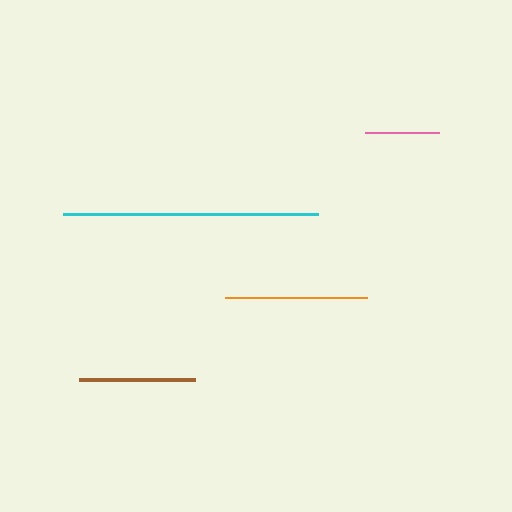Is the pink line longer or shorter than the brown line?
The brown line is longer than the pink line.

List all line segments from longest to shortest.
From longest to shortest: cyan, orange, brown, pink.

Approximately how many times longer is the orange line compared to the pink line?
The orange line is approximately 1.9 times the length of the pink line.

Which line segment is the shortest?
The pink line is the shortest at approximately 75 pixels.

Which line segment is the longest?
The cyan line is the longest at approximately 255 pixels.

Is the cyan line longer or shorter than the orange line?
The cyan line is longer than the orange line.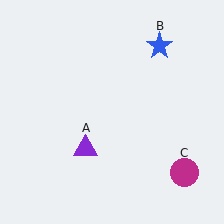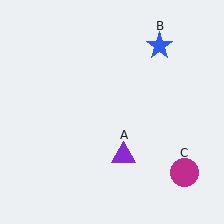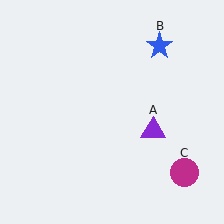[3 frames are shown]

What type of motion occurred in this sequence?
The purple triangle (object A) rotated counterclockwise around the center of the scene.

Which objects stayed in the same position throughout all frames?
Blue star (object B) and magenta circle (object C) remained stationary.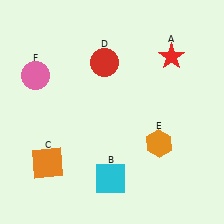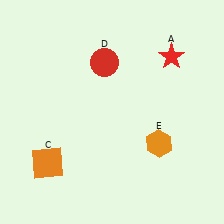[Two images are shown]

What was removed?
The pink circle (F), the cyan square (B) were removed in Image 2.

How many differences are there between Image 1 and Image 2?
There are 2 differences between the two images.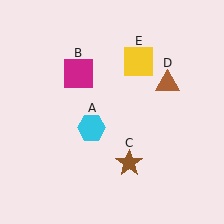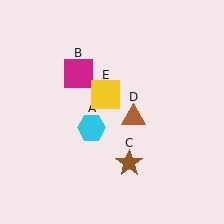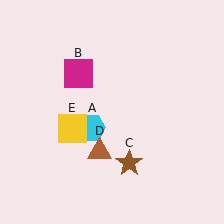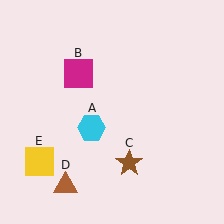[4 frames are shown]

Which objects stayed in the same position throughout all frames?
Cyan hexagon (object A) and magenta square (object B) and brown star (object C) remained stationary.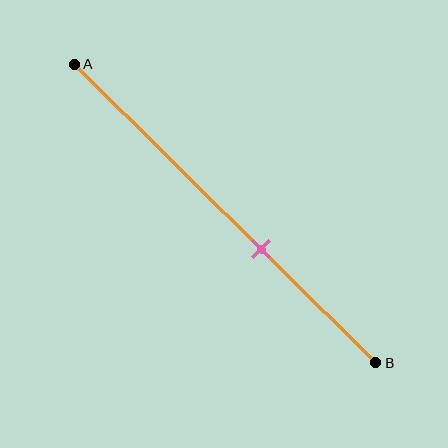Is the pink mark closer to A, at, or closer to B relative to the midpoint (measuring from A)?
The pink mark is closer to point B than the midpoint of segment AB.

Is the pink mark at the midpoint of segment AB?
No, the mark is at about 60% from A, not at the 50% midpoint.